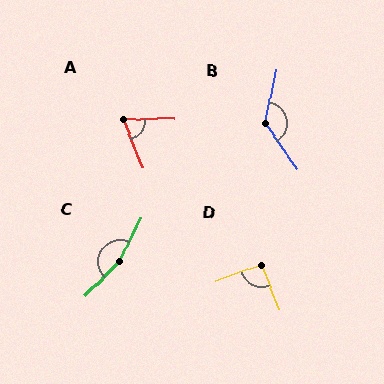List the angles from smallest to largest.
A (70°), D (91°), B (133°), C (161°).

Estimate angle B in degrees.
Approximately 133 degrees.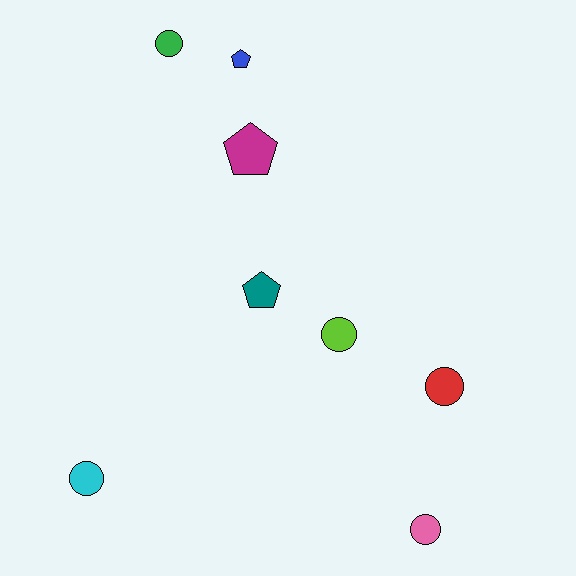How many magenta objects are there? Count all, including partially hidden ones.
There is 1 magenta object.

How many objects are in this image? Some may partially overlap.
There are 8 objects.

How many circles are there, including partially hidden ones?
There are 5 circles.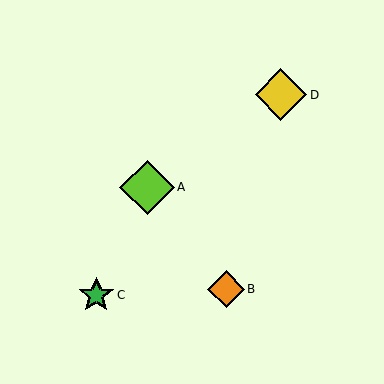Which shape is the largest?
The lime diamond (labeled A) is the largest.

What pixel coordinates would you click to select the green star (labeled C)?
Click at (96, 295) to select the green star C.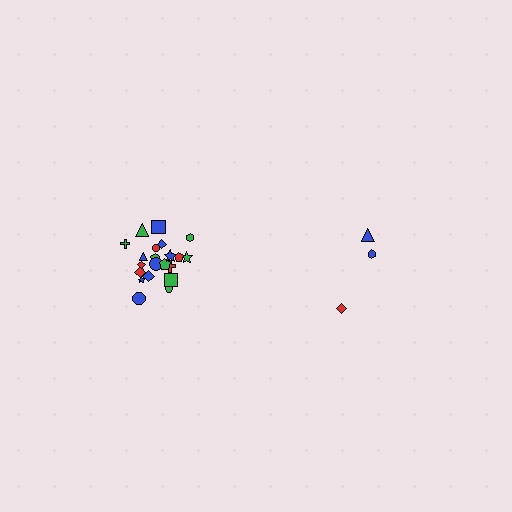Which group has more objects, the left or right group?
The left group.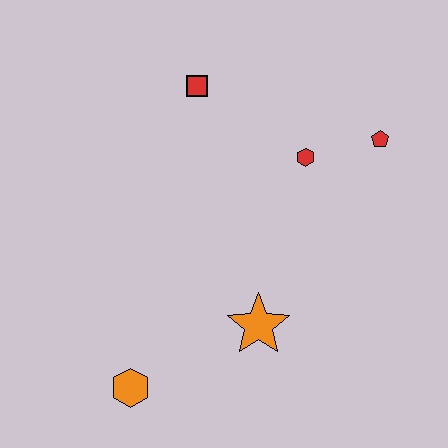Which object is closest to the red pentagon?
The red hexagon is closest to the red pentagon.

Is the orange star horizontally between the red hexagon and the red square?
Yes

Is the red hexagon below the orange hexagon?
No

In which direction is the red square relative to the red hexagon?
The red square is to the left of the red hexagon.